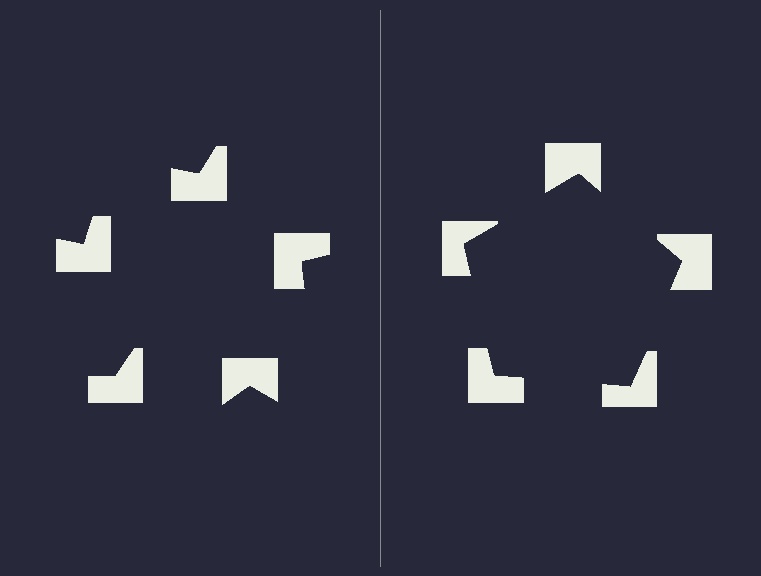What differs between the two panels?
The notched squares are positioned identically on both sides; only the wedge orientations differ. On the right they align to a pentagon; on the left they are misaligned.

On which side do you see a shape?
An illusory pentagon appears on the right side. On the left side the wedge cuts are rotated, so no coherent shape forms.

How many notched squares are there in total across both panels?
10 — 5 on each side.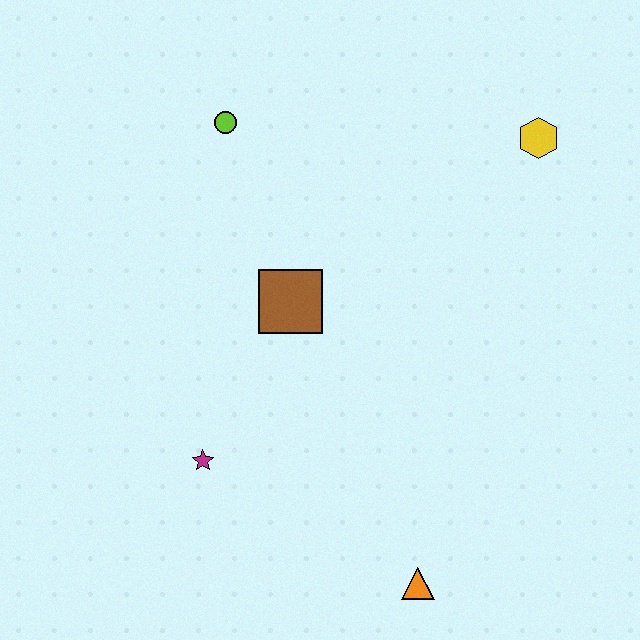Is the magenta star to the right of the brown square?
No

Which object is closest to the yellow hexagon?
The brown square is closest to the yellow hexagon.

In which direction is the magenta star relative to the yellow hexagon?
The magenta star is to the left of the yellow hexagon.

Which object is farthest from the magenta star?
The yellow hexagon is farthest from the magenta star.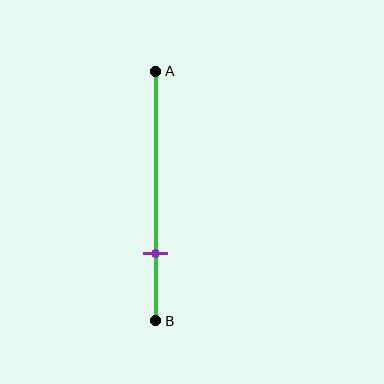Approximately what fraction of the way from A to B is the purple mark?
The purple mark is approximately 75% of the way from A to B.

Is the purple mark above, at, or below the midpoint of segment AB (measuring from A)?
The purple mark is below the midpoint of segment AB.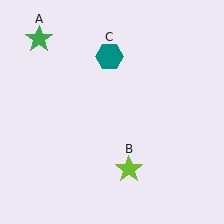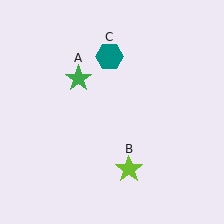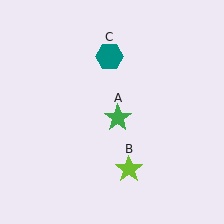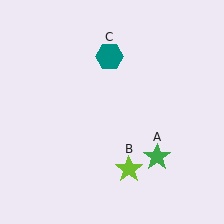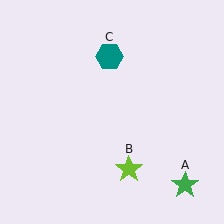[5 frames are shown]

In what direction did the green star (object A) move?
The green star (object A) moved down and to the right.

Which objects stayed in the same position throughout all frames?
Lime star (object B) and teal hexagon (object C) remained stationary.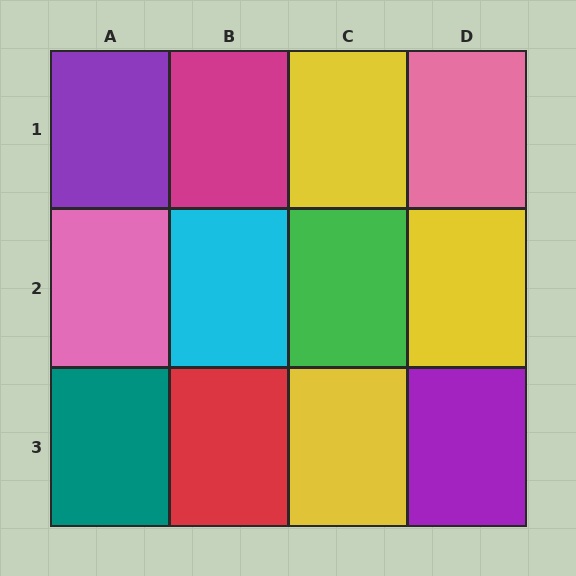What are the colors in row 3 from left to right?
Teal, red, yellow, purple.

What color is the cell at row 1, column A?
Purple.